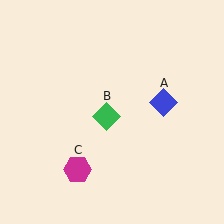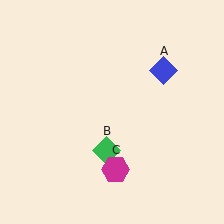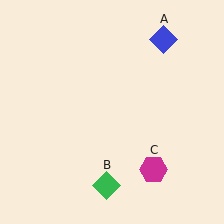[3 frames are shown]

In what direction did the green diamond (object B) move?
The green diamond (object B) moved down.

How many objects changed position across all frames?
3 objects changed position: blue diamond (object A), green diamond (object B), magenta hexagon (object C).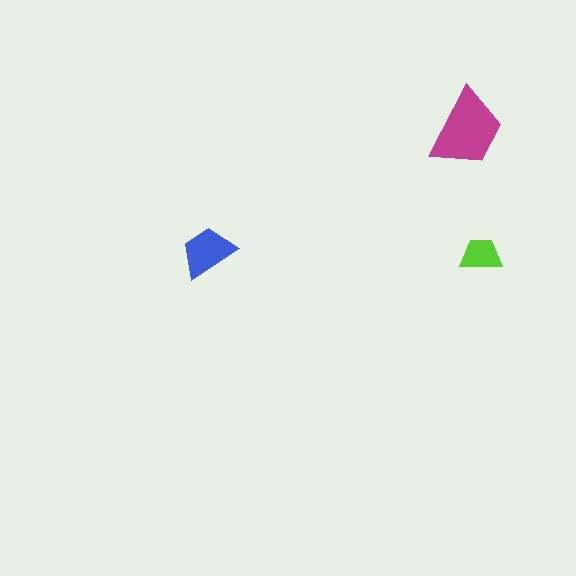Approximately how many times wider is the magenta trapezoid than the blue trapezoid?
About 1.5 times wider.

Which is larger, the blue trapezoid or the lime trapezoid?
The blue one.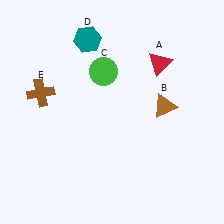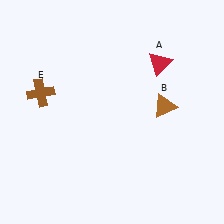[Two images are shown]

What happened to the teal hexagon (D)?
The teal hexagon (D) was removed in Image 2. It was in the top-left area of Image 1.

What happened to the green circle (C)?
The green circle (C) was removed in Image 2. It was in the top-left area of Image 1.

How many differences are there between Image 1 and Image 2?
There are 2 differences between the two images.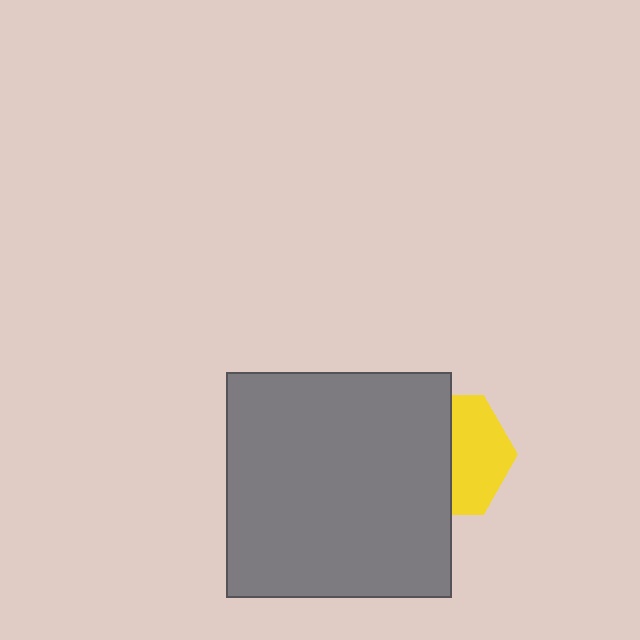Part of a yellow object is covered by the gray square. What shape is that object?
It is a hexagon.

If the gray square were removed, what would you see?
You would see the complete yellow hexagon.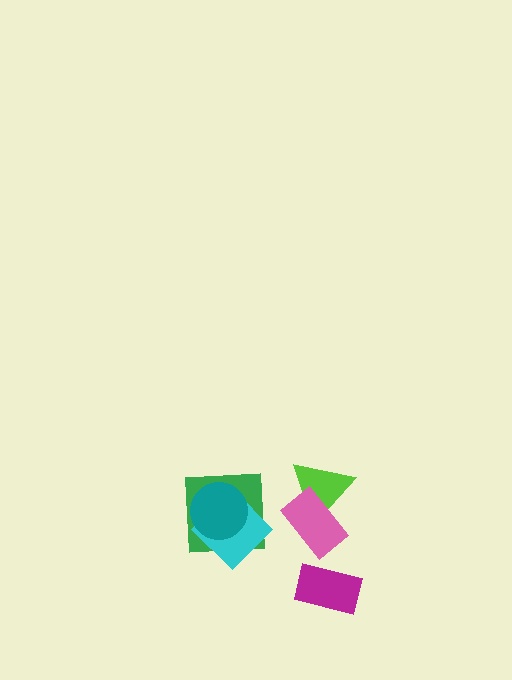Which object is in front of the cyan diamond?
The teal circle is in front of the cyan diamond.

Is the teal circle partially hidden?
No, no other shape covers it.